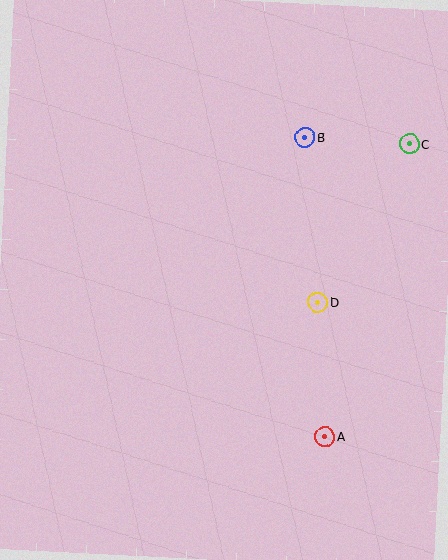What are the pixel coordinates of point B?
Point B is at (305, 137).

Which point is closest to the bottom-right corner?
Point A is closest to the bottom-right corner.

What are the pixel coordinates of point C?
Point C is at (409, 144).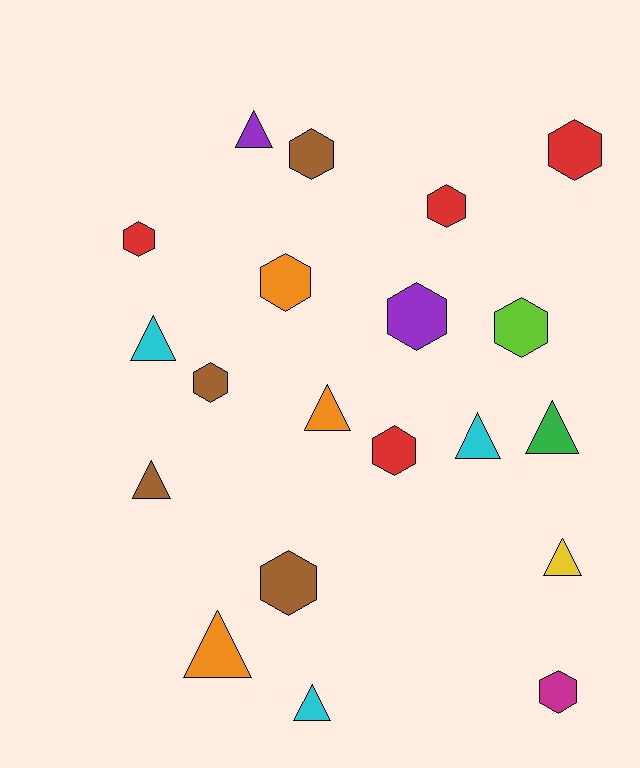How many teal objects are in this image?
There are no teal objects.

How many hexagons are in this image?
There are 11 hexagons.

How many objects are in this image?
There are 20 objects.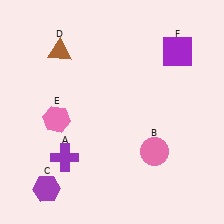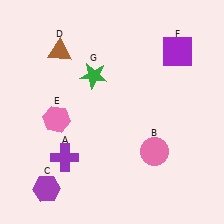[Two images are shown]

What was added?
A green star (G) was added in Image 2.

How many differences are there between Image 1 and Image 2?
There is 1 difference between the two images.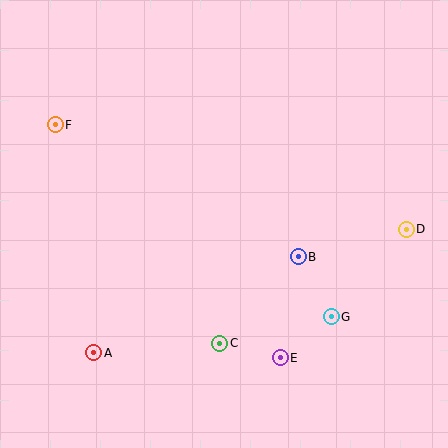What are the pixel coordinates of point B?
Point B is at (298, 257).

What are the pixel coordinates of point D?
Point D is at (406, 229).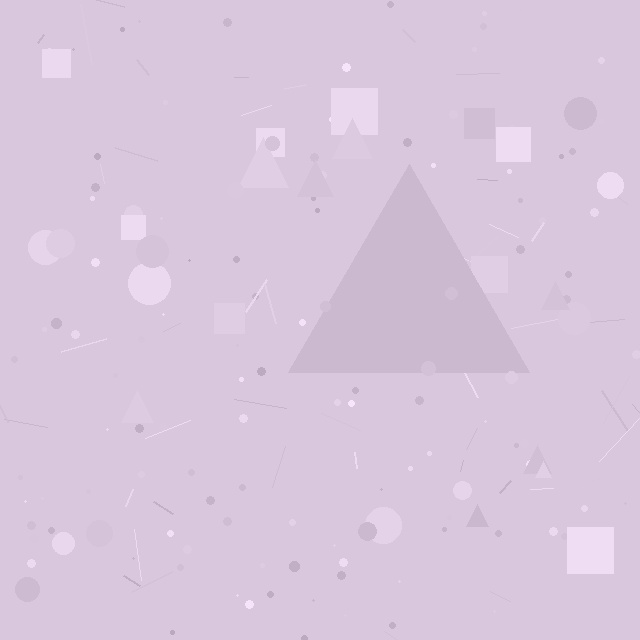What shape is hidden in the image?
A triangle is hidden in the image.